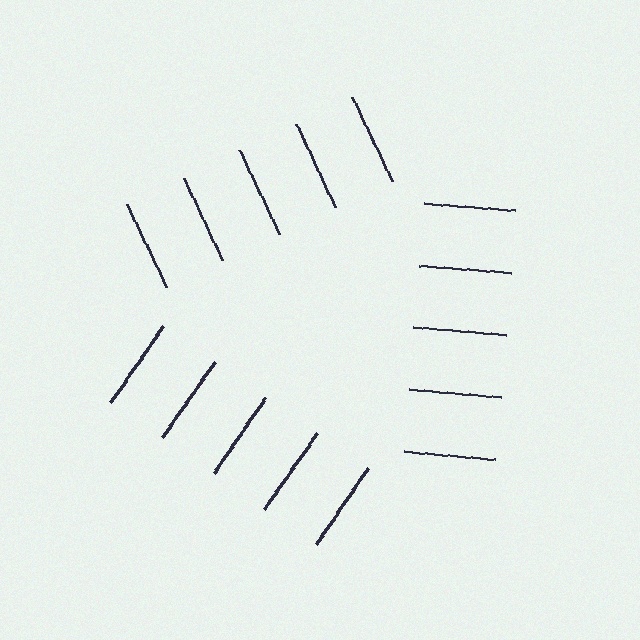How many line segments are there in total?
15 — 5 along each of the 3 edges.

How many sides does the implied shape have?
3 sides — the line-ends trace a triangle.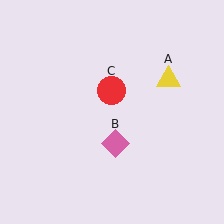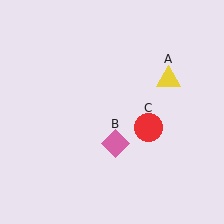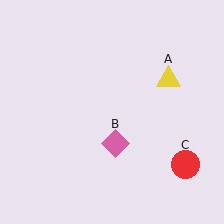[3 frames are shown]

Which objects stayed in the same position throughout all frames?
Yellow triangle (object A) and pink diamond (object B) remained stationary.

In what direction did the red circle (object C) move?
The red circle (object C) moved down and to the right.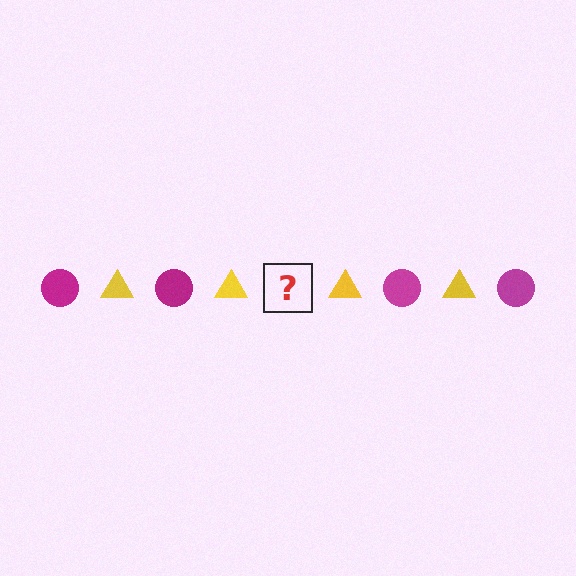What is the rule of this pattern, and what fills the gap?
The rule is that the pattern alternates between magenta circle and yellow triangle. The gap should be filled with a magenta circle.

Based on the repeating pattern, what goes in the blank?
The blank should be a magenta circle.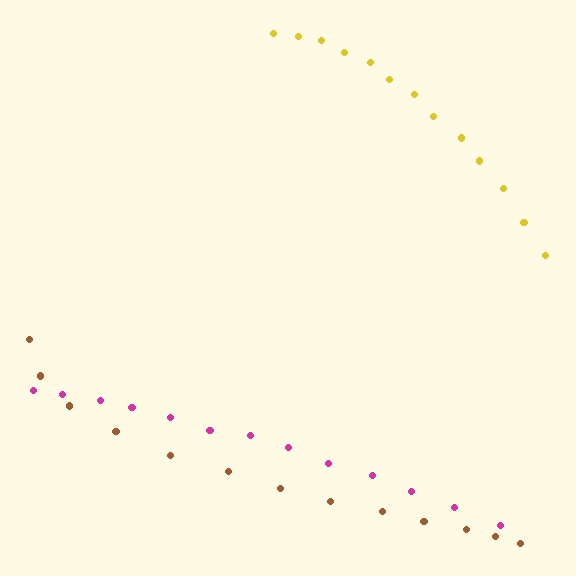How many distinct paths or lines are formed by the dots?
There are 3 distinct paths.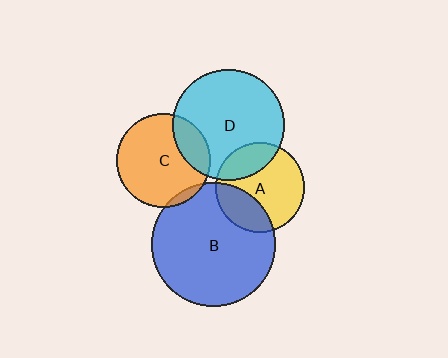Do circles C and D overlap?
Yes.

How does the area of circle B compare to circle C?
Approximately 1.7 times.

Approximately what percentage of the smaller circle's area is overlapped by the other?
Approximately 20%.